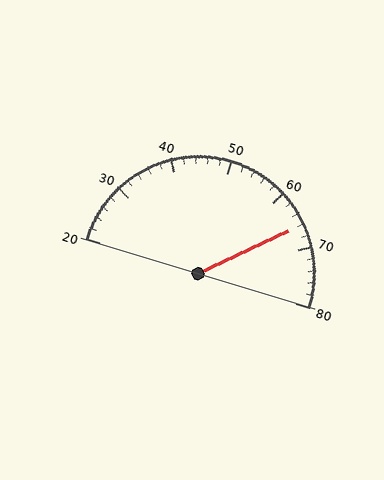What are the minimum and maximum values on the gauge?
The gauge ranges from 20 to 80.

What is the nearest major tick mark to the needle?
The nearest major tick mark is 70.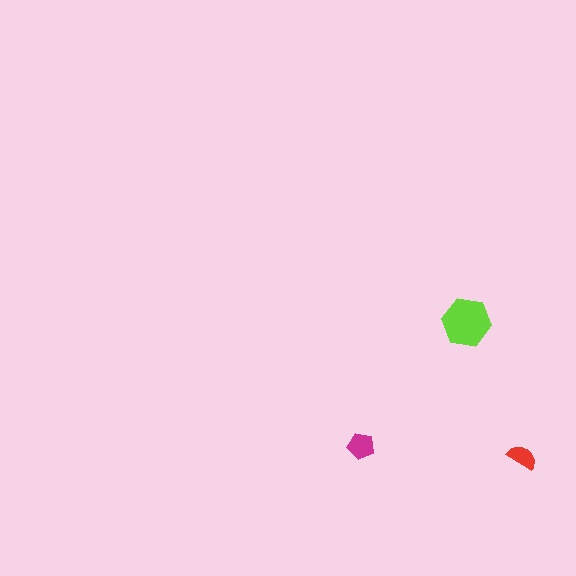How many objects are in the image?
There are 3 objects in the image.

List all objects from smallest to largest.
The red semicircle, the magenta pentagon, the lime hexagon.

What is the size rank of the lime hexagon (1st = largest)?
1st.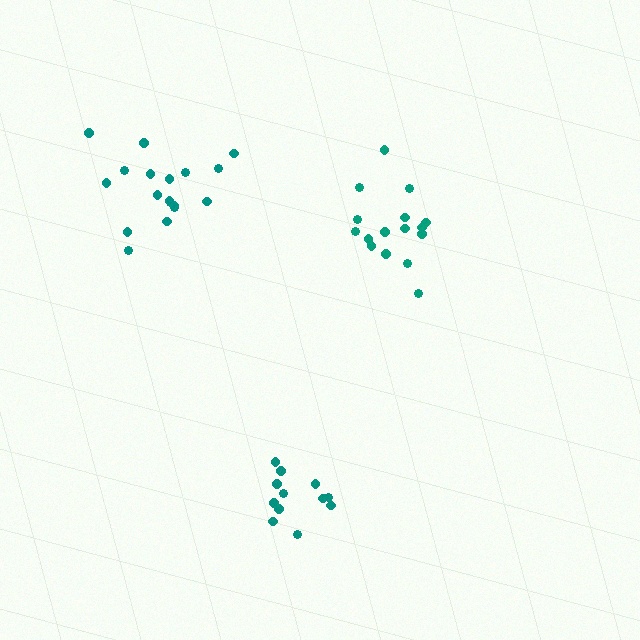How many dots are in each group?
Group 1: 16 dots, Group 2: 18 dots, Group 3: 12 dots (46 total).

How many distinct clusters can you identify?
There are 3 distinct clusters.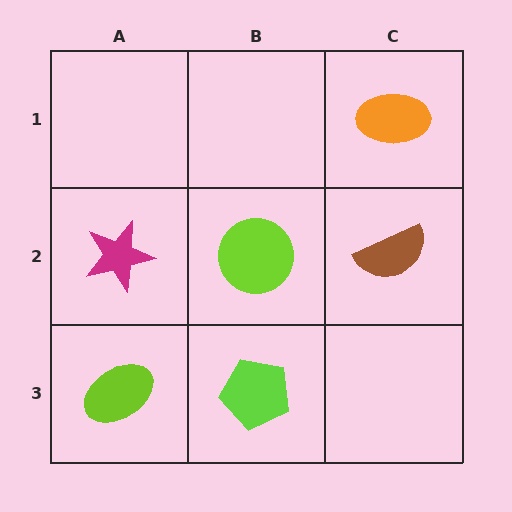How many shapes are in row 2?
3 shapes.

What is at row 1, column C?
An orange ellipse.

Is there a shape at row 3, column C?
No, that cell is empty.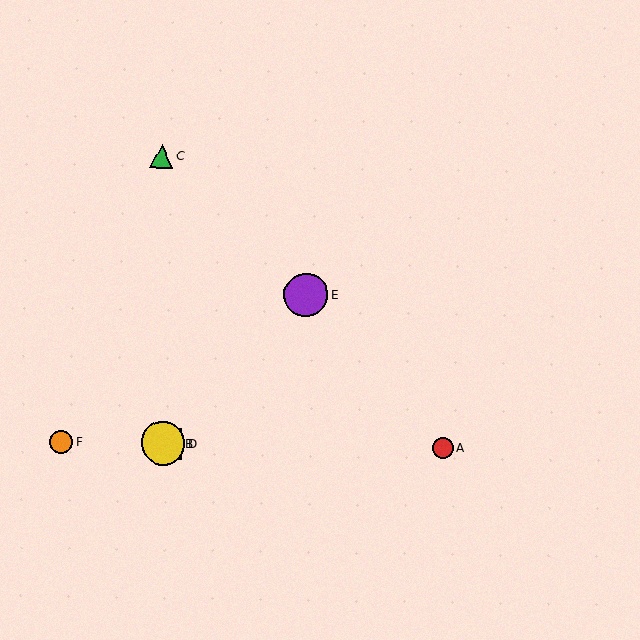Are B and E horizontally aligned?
No, B is at y≈443 and E is at y≈295.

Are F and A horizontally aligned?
Yes, both are at y≈442.